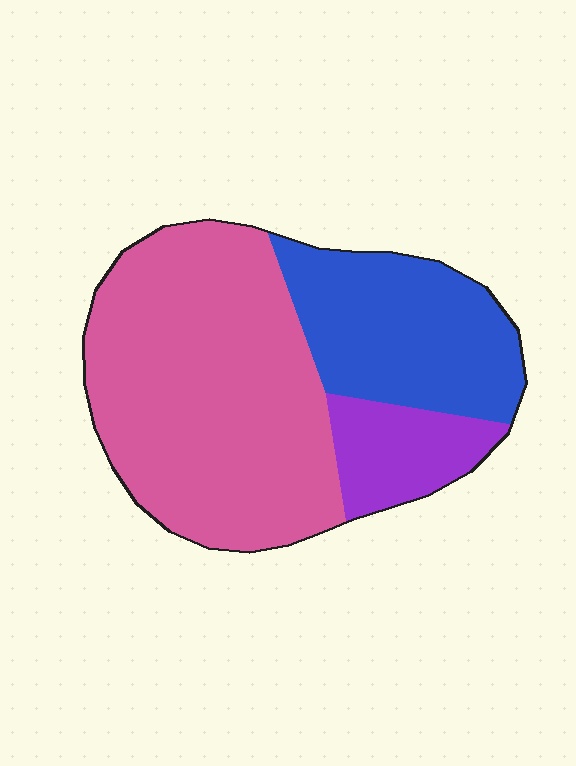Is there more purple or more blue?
Blue.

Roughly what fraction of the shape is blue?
Blue covers 28% of the shape.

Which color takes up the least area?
Purple, at roughly 15%.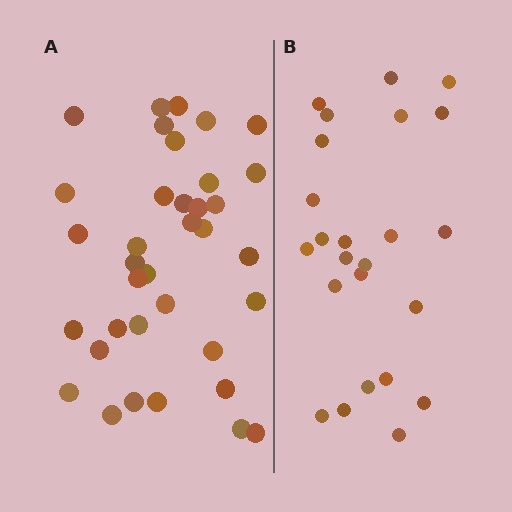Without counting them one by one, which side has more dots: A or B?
Region A (the left region) has more dots.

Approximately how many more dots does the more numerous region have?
Region A has roughly 12 or so more dots than region B.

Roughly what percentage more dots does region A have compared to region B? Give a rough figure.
About 50% more.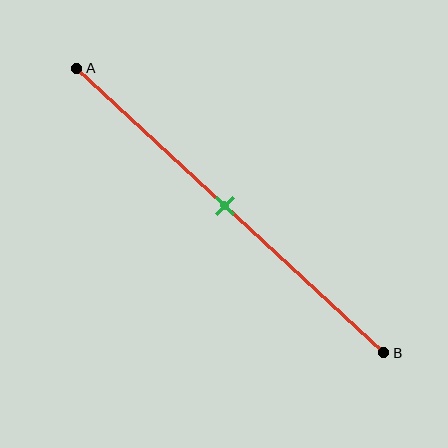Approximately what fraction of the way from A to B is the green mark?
The green mark is approximately 50% of the way from A to B.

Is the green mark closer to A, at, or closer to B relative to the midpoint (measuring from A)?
The green mark is approximately at the midpoint of segment AB.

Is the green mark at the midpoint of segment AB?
Yes, the mark is approximately at the midpoint.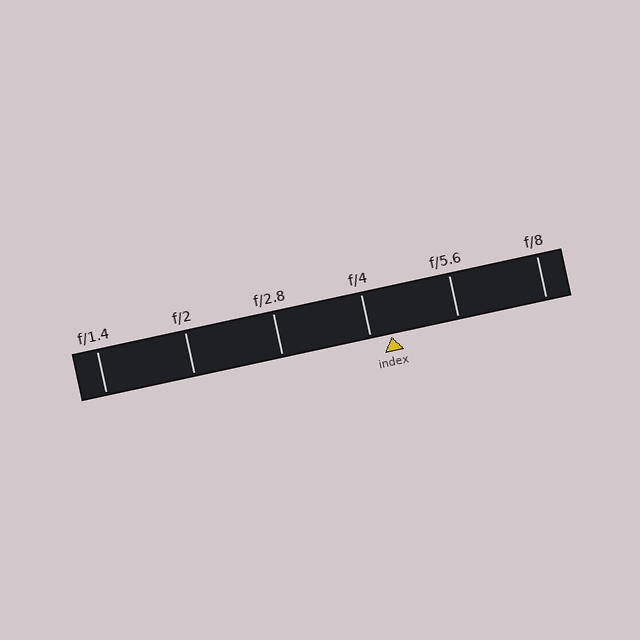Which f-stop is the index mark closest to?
The index mark is closest to f/4.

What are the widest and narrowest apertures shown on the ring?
The widest aperture shown is f/1.4 and the narrowest is f/8.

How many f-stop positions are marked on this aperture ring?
There are 6 f-stop positions marked.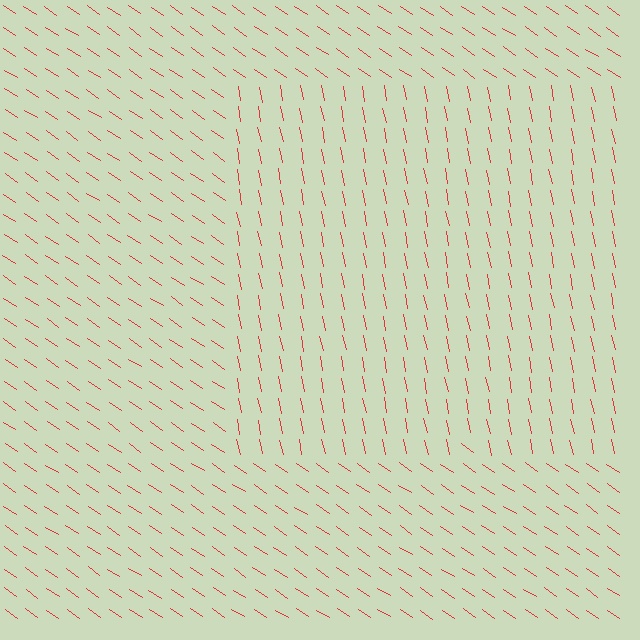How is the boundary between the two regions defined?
The boundary is defined purely by a change in line orientation (approximately 45 degrees difference). All lines are the same color and thickness.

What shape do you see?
I see a rectangle.